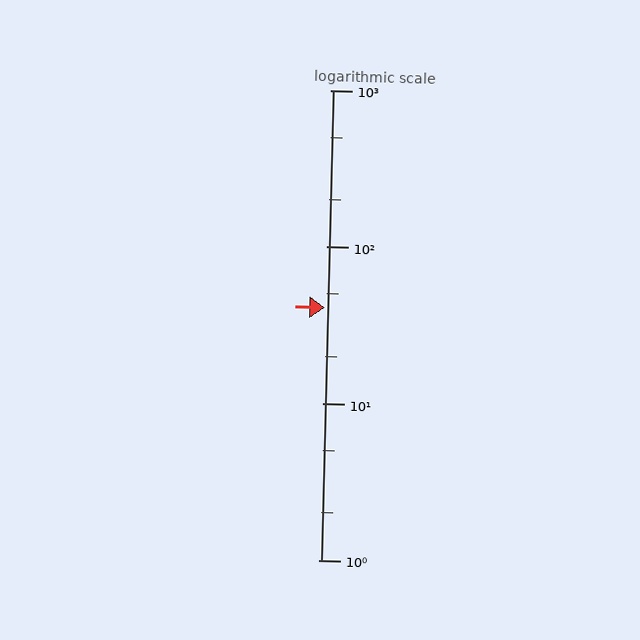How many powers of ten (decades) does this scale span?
The scale spans 3 decades, from 1 to 1000.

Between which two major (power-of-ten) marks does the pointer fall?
The pointer is between 10 and 100.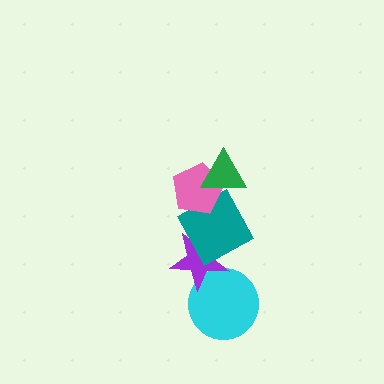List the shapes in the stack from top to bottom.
From top to bottom: the green triangle, the pink pentagon, the teal square, the purple star, the cyan circle.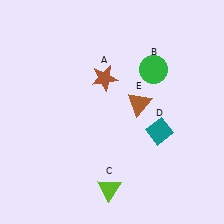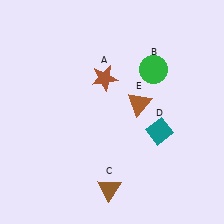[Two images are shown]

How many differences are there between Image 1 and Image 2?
There is 1 difference between the two images.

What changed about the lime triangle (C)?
In Image 1, C is lime. In Image 2, it changed to brown.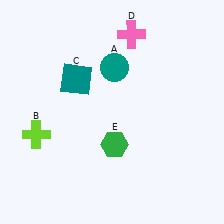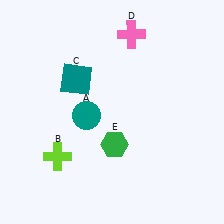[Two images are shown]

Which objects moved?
The objects that moved are: the teal circle (A), the lime cross (B).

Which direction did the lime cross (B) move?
The lime cross (B) moved down.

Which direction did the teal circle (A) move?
The teal circle (A) moved down.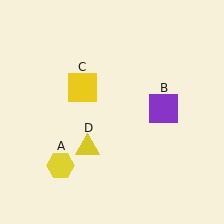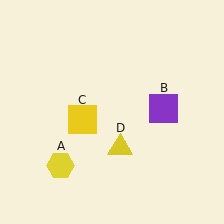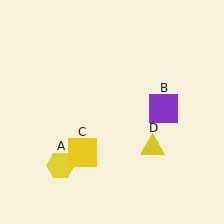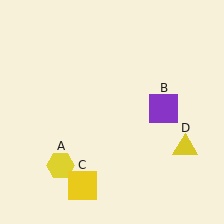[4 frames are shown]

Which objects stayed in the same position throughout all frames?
Yellow hexagon (object A) and purple square (object B) remained stationary.